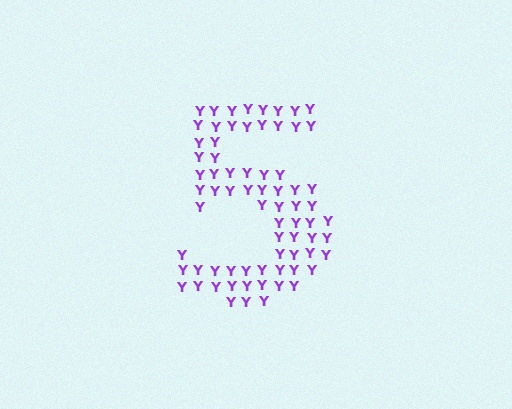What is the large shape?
The large shape is the digit 5.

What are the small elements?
The small elements are letter Y's.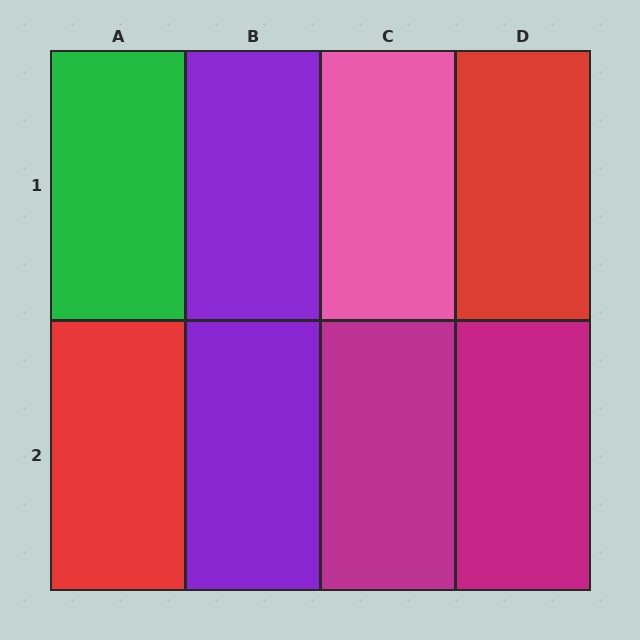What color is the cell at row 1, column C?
Pink.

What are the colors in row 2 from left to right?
Red, purple, magenta, magenta.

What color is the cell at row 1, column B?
Purple.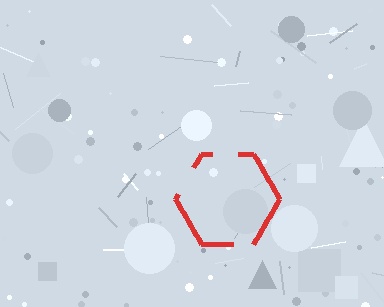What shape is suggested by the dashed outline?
The dashed outline suggests a hexagon.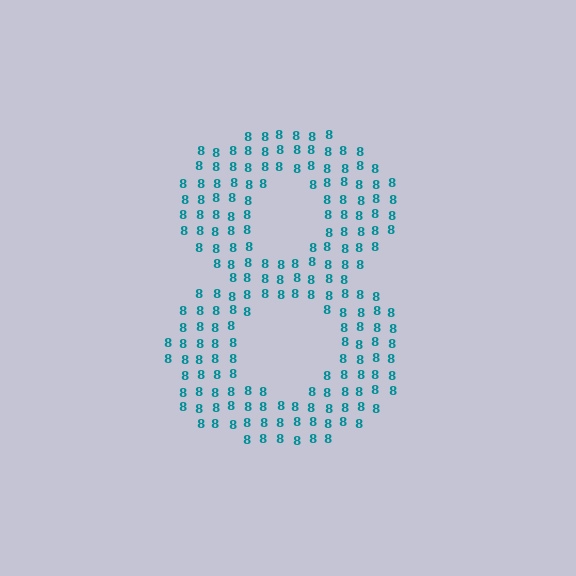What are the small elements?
The small elements are digit 8's.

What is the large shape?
The large shape is the digit 8.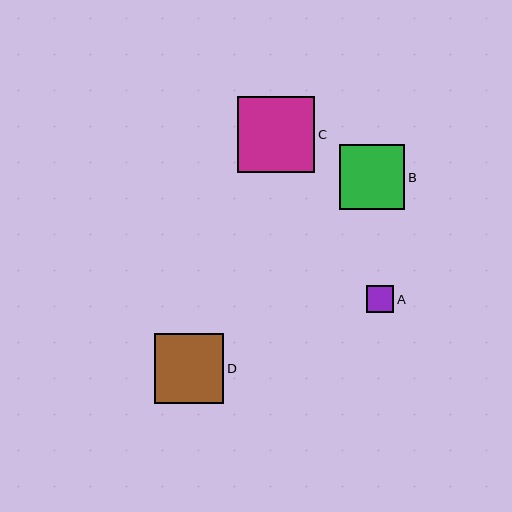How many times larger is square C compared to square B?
Square C is approximately 1.2 times the size of square B.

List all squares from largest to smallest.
From largest to smallest: C, D, B, A.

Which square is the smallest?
Square A is the smallest with a size of approximately 27 pixels.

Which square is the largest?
Square C is the largest with a size of approximately 77 pixels.